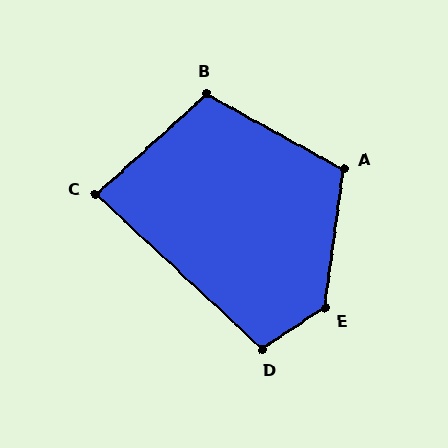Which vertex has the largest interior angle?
E, at approximately 131 degrees.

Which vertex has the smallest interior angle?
C, at approximately 85 degrees.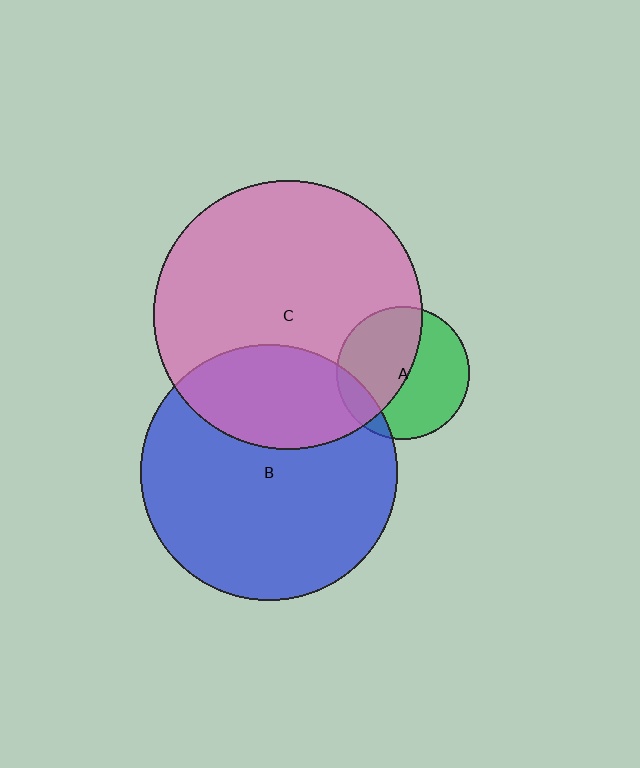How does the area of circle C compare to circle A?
Approximately 4.1 times.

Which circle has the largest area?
Circle C (pink).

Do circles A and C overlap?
Yes.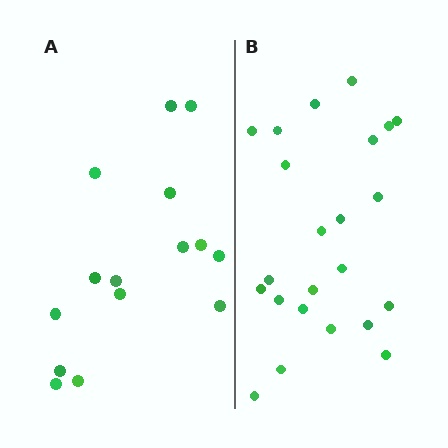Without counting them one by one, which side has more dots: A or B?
Region B (the right region) has more dots.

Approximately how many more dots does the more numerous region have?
Region B has roughly 8 or so more dots than region A.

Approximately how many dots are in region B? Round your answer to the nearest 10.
About 20 dots. (The exact count is 23, which rounds to 20.)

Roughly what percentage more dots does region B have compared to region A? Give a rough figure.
About 55% more.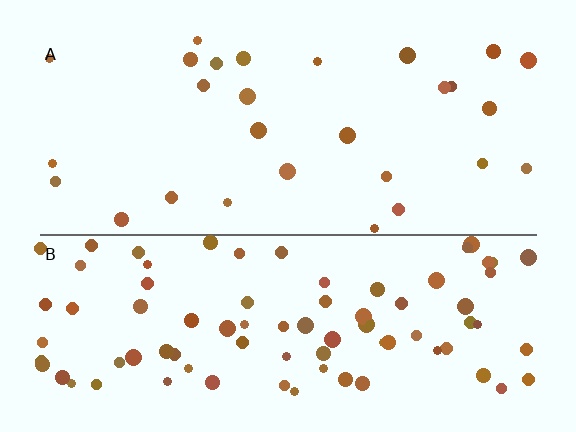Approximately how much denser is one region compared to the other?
Approximately 3.0× — region B over region A.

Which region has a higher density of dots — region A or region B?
B (the bottom).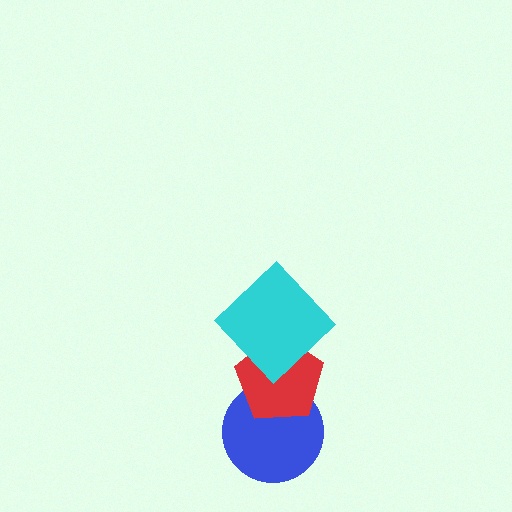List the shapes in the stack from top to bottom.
From top to bottom: the cyan diamond, the red pentagon, the blue circle.